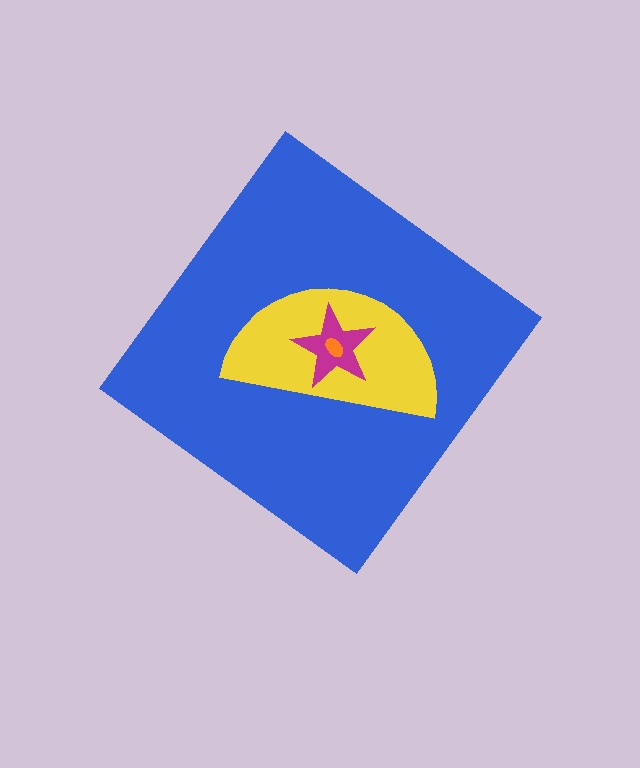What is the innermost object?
The orange ellipse.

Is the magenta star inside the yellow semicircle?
Yes.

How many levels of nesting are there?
4.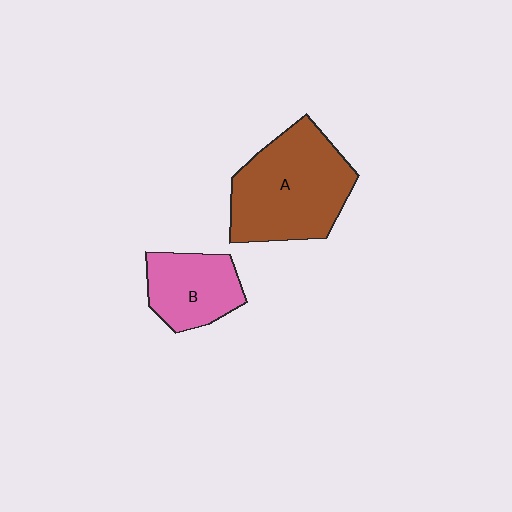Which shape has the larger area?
Shape A (brown).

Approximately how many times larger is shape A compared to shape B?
Approximately 1.8 times.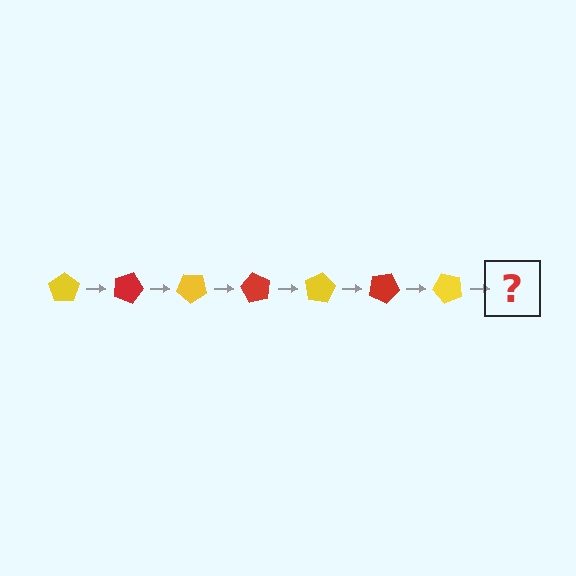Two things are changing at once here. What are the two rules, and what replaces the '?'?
The two rules are that it rotates 20 degrees each step and the color cycles through yellow and red. The '?' should be a red pentagon, rotated 140 degrees from the start.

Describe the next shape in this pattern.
It should be a red pentagon, rotated 140 degrees from the start.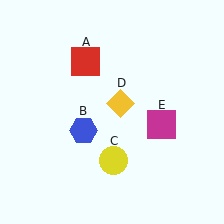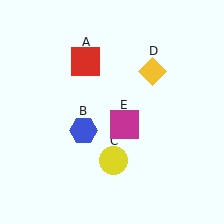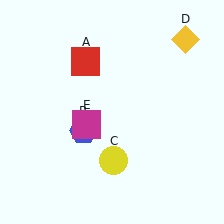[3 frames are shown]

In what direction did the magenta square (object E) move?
The magenta square (object E) moved left.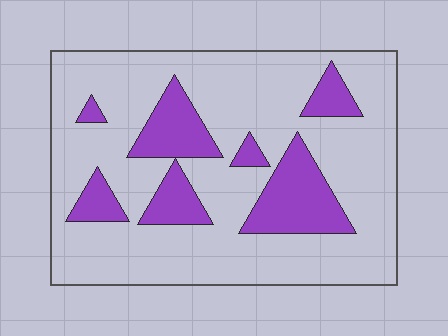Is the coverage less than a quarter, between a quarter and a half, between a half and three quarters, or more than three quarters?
Less than a quarter.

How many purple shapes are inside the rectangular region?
7.